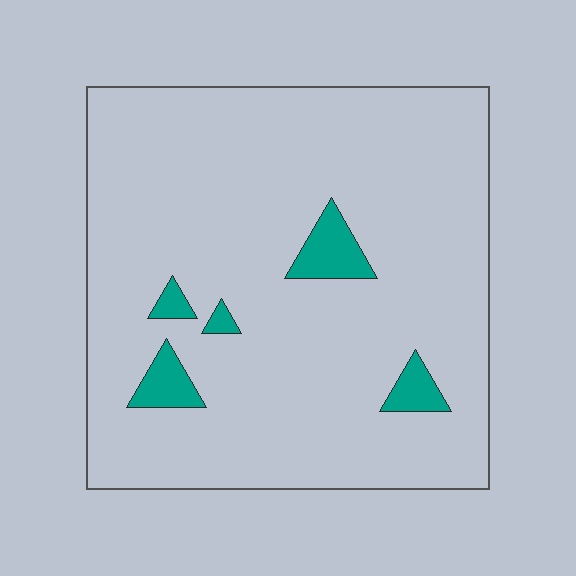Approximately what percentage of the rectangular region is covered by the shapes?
Approximately 5%.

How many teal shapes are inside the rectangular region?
5.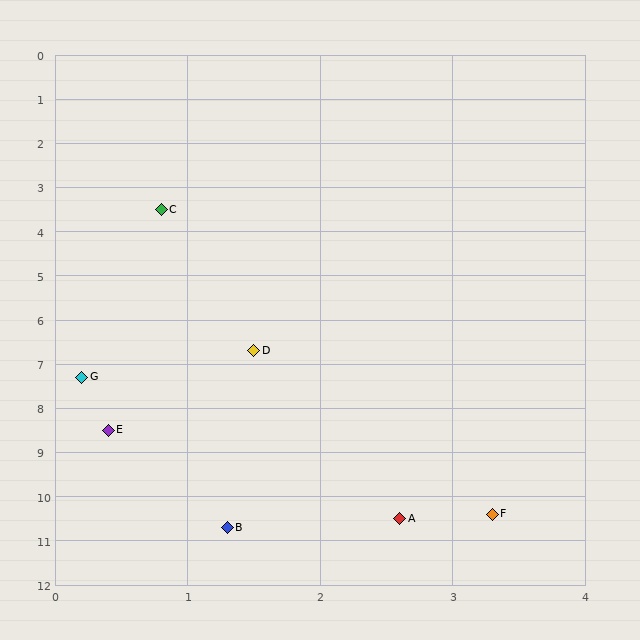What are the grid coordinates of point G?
Point G is at approximately (0.2, 7.3).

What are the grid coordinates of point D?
Point D is at approximately (1.5, 6.7).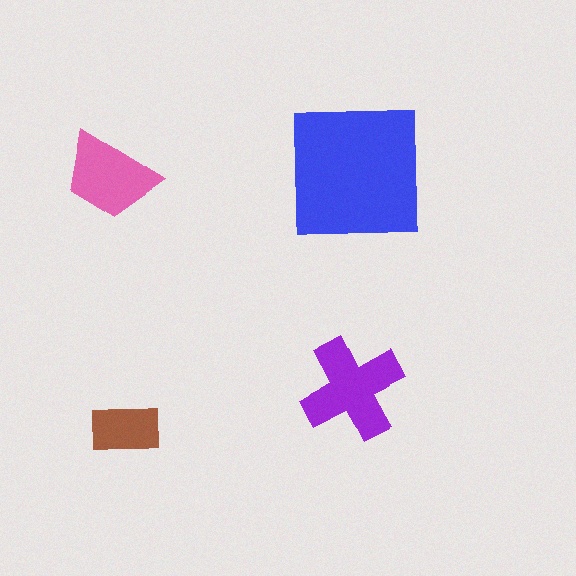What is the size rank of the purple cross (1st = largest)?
2nd.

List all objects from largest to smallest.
The blue square, the purple cross, the pink trapezoid, the brown rectangle.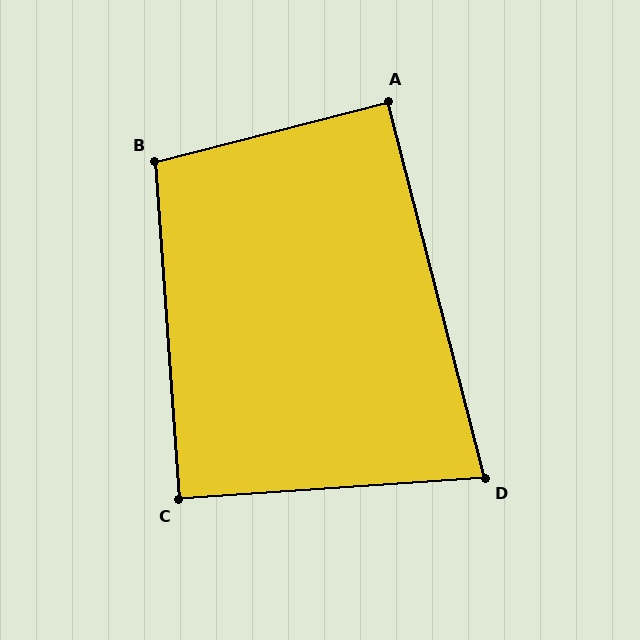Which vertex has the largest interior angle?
B, at approximately 100 degrees.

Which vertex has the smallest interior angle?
D, at approximately 80 degrees.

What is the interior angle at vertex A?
Approximately 90 degrees (approximately right).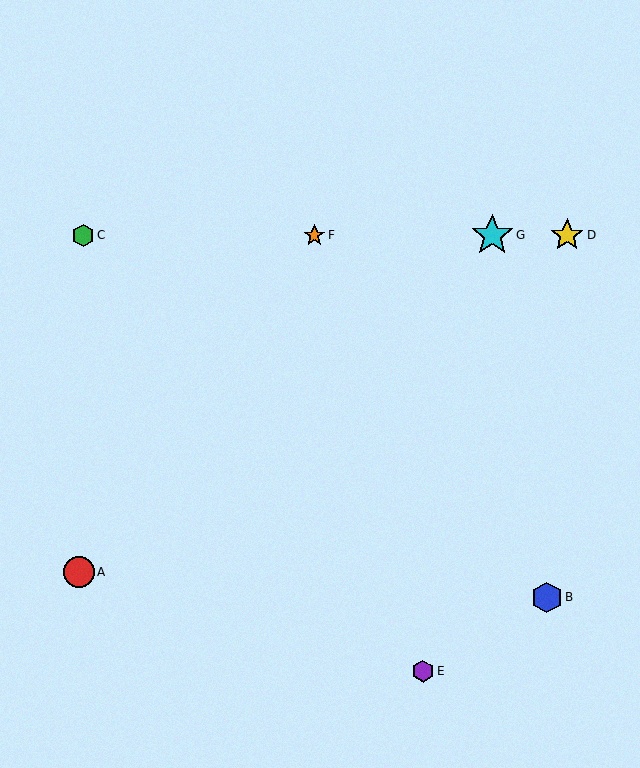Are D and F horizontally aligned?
Yes, both are at y≈235.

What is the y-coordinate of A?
Object A is at y≈572.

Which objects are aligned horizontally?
Objects C, D, F, G are aligned horizontally.